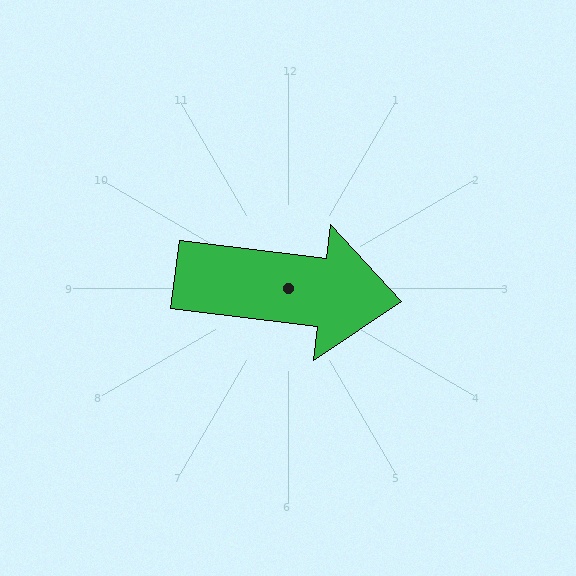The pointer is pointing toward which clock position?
Roughly 3 o'clock.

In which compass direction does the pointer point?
East.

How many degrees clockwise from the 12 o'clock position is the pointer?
Approximately 97 degrees.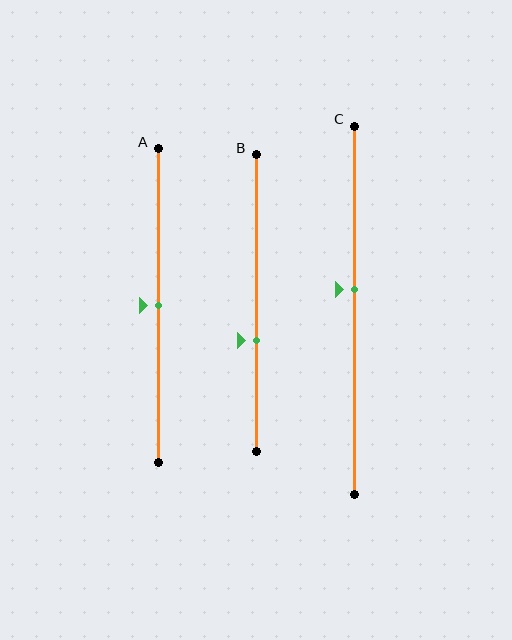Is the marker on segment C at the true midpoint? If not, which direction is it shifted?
No, the marker on segment C is shifted upward by about 6% of the segment length.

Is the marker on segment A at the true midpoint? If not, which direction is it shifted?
Yes, the marker on segment A is at the true midpoint.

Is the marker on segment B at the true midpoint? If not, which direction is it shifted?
No, the marker on segment B is shifted downward by about 13% of the segment length.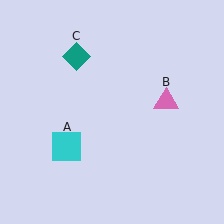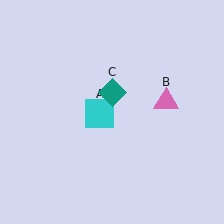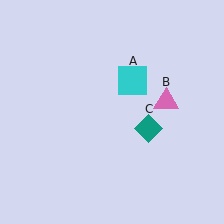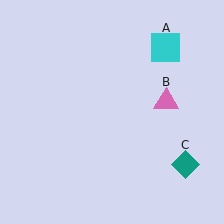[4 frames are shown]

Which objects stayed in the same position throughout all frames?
Pink triangle (object B) remained stationary.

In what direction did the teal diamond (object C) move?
The teal diamond (object C) moved down and to the right.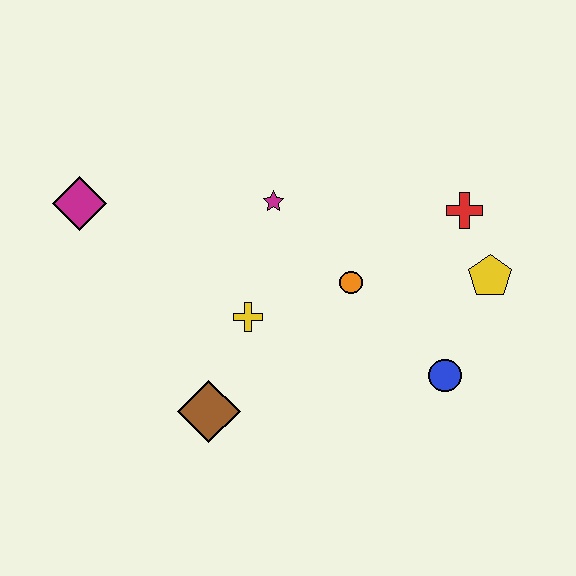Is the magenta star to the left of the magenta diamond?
No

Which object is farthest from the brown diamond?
The red cross is farthest from the brown diamond.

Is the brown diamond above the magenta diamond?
No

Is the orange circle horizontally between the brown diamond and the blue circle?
Yes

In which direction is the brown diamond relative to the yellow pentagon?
The brown diamond is to the left of the yellow pentagon.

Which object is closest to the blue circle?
The yellow pentagon is closest to the blue circle.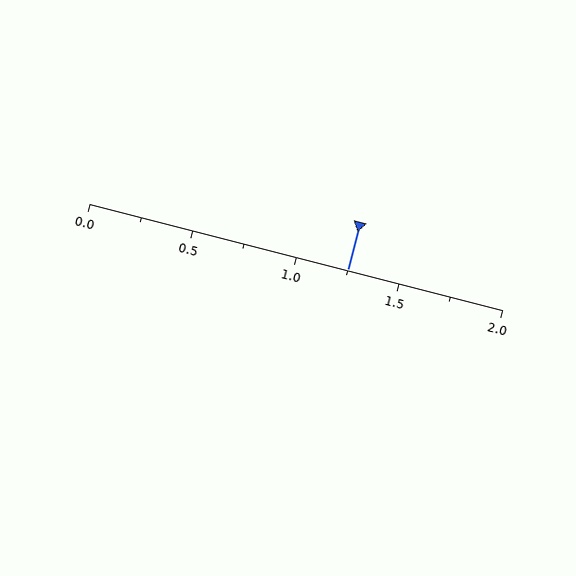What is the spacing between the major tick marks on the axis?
The major ticks are spaced 0.5 apart.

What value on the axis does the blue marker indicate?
The marker indicates approximately 1.25.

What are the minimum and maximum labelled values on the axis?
The axis runs from 0.0 to 2.0.